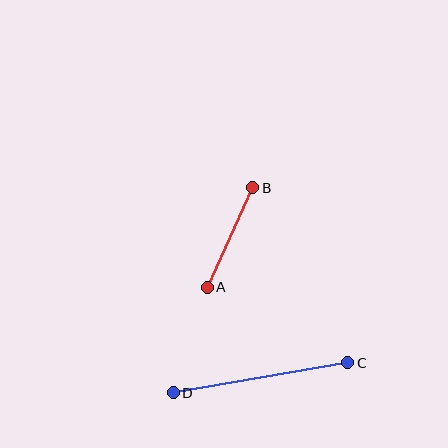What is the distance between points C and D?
The distance is approximately 177 pixels.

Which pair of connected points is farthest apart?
Points C and D are farthest apart.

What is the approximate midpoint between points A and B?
The midpoint is at approximately (230, 238) pixels.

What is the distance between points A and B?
The distance is approximately 109 pixels.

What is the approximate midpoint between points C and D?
The midpoint is at approximately (260, 378) pixels.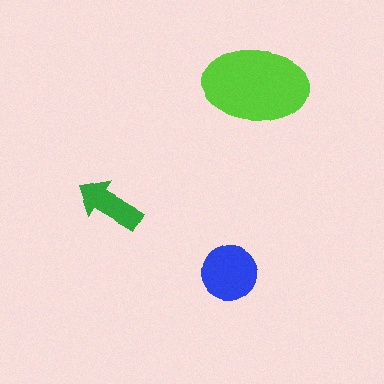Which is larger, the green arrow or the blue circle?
The blue circle.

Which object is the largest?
The lime ellipse.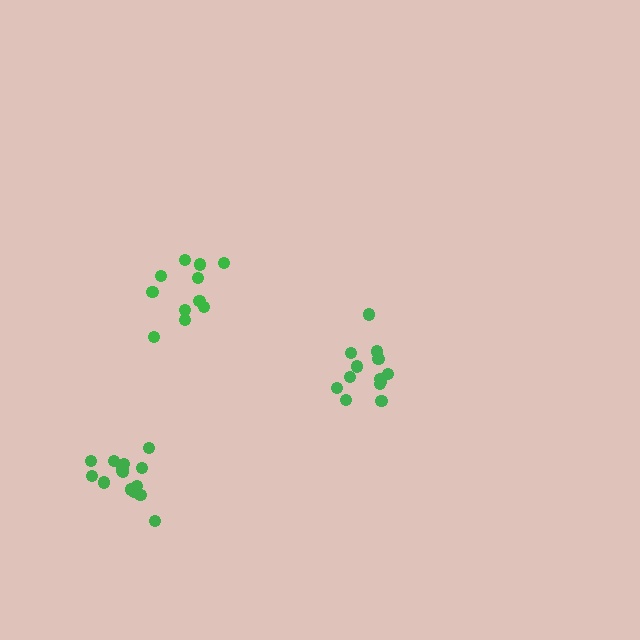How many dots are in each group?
Group 1: 11 dots, Group 2: 13 dots, Group 3: 16 dots (40 total).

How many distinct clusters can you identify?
There are 3 distinct clusters.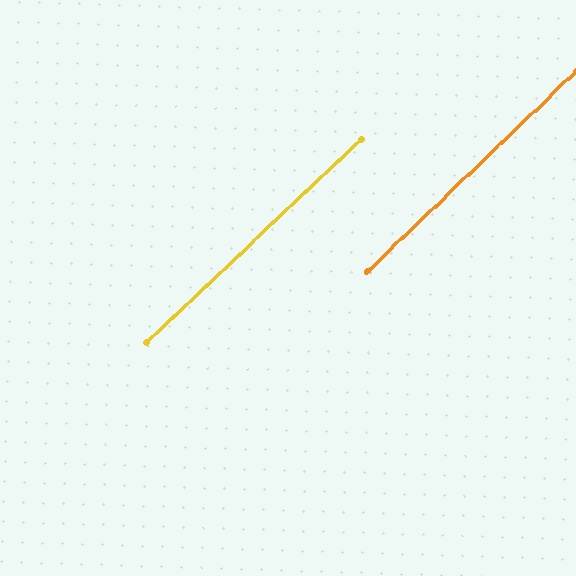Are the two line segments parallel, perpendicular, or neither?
Parallel — their directions differ by only 0.5°.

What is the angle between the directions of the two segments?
Approximately 1 degree.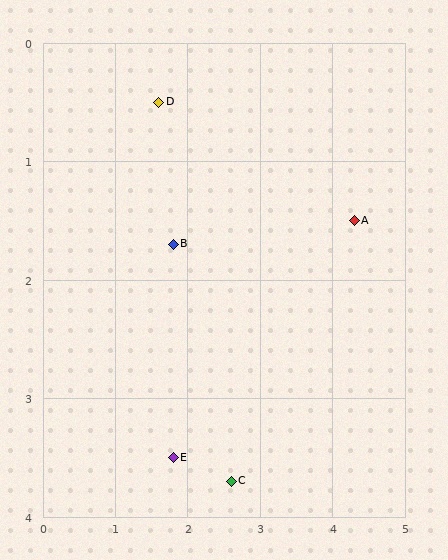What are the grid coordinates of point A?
Point A is at approximately (4.3, 1.5).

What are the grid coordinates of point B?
Point B is at approximately (1.8, 1.7).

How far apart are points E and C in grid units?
Points E and C are about 0.8 grid units apart.